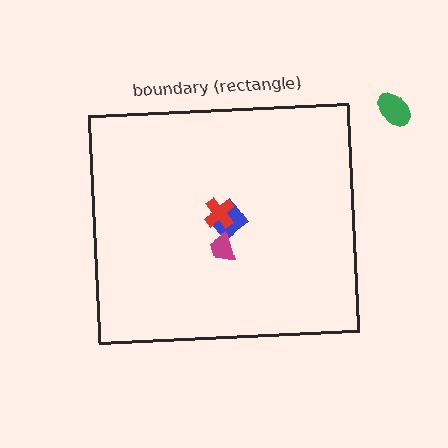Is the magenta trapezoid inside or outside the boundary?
Inside.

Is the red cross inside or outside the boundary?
Inside.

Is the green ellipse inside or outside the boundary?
Outside.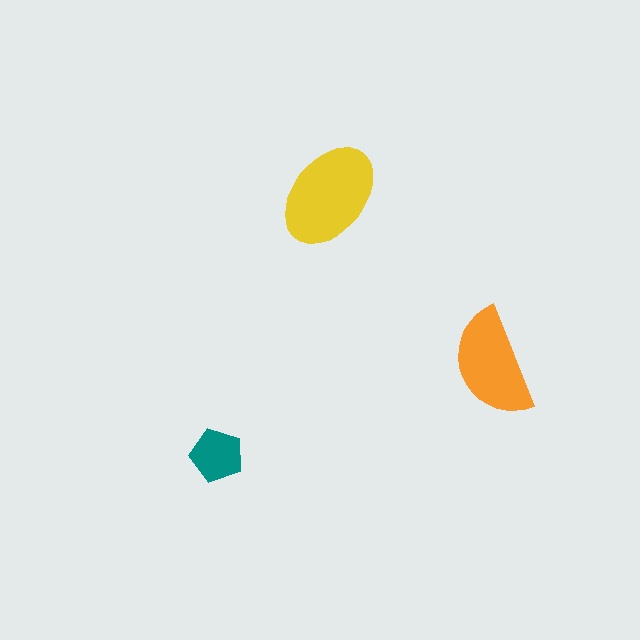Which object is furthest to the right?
The orange semicircle is rightmost.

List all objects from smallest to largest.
The teal pentagon, the orange semicircle, the yellow ellipse.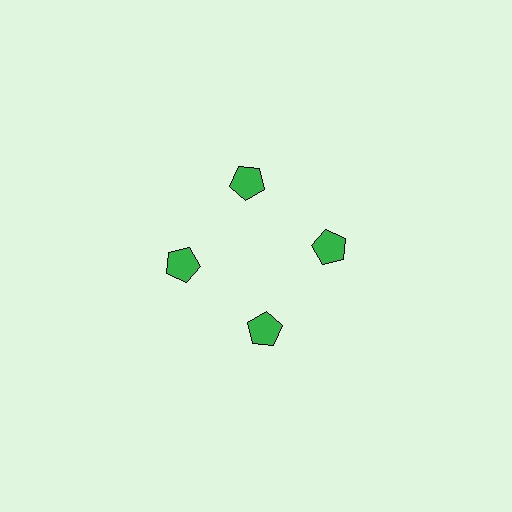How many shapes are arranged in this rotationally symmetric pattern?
There are 4 shapes, arranged in 4 groups of 1.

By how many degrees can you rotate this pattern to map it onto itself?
The pattern maps onto itself every 90 degrees of rotation.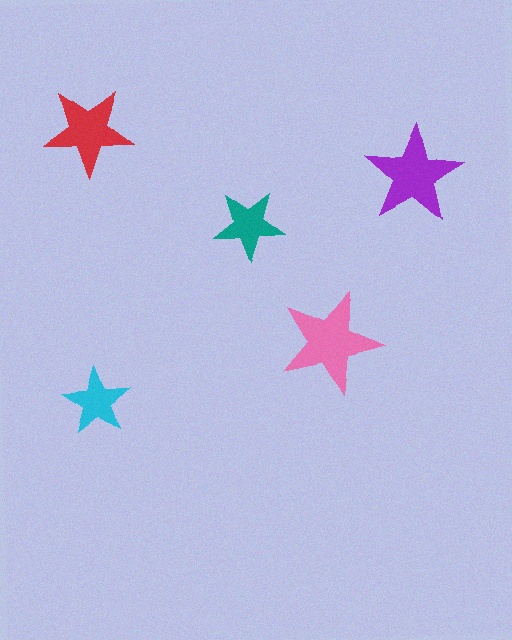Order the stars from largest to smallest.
the pink one, the purple one, the red one, the teal one, the cyan one.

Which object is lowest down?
The cyan star is bottommost.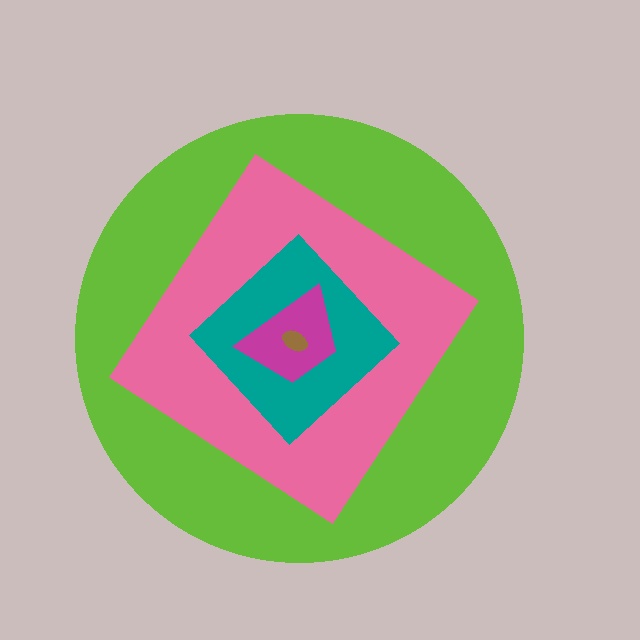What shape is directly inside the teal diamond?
The magenta trapezoid.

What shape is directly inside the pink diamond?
The teal diamond.